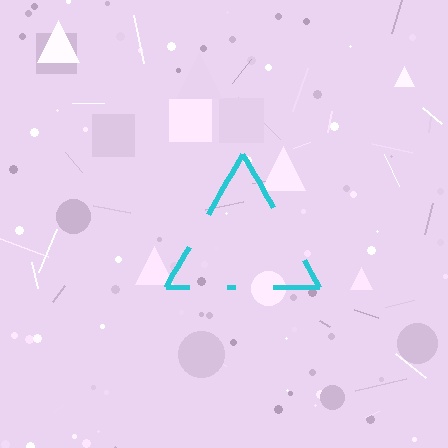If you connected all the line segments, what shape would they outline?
They would outline a triangle.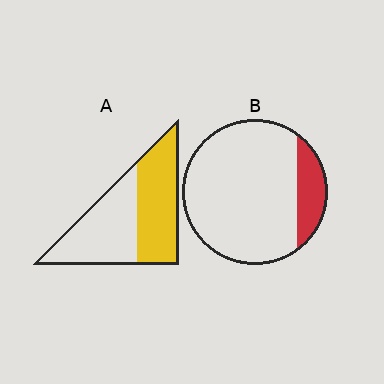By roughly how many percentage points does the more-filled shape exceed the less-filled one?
By roughly 35 percentage points (A over B).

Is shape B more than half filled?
No.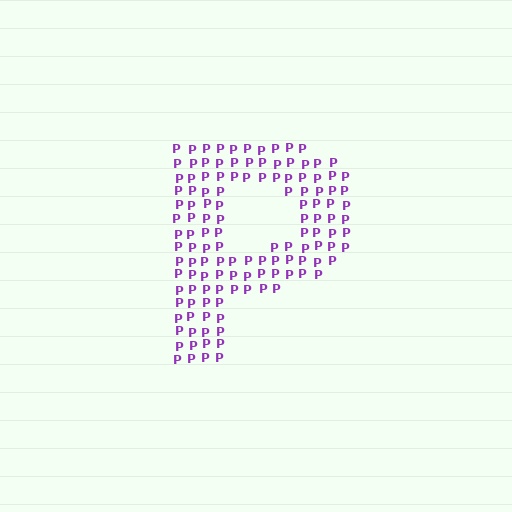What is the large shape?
The large shape is the letter P.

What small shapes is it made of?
It is made of small letter P's.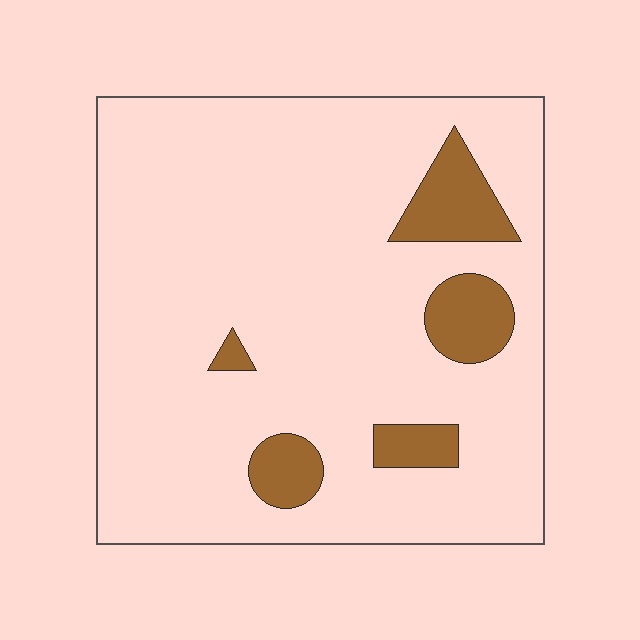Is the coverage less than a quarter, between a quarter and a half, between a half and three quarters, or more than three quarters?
Less than a quarter.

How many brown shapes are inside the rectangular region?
5.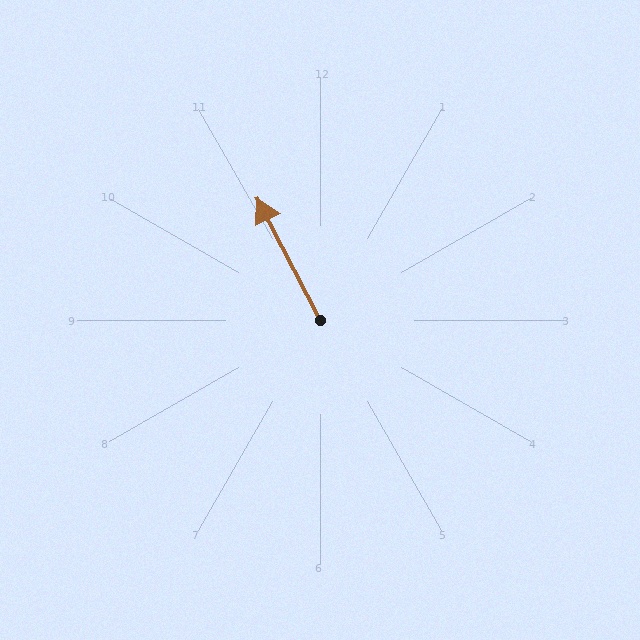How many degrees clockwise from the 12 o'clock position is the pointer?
Approximately 333 degrees.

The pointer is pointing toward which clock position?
Roughly 11 o'clock.